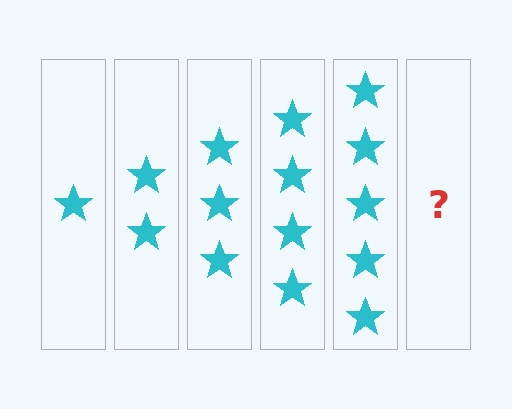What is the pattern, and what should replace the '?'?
The pattern is that each step adds one more star. The '?' should be 6 stars.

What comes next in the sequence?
The next element should be 6 stars.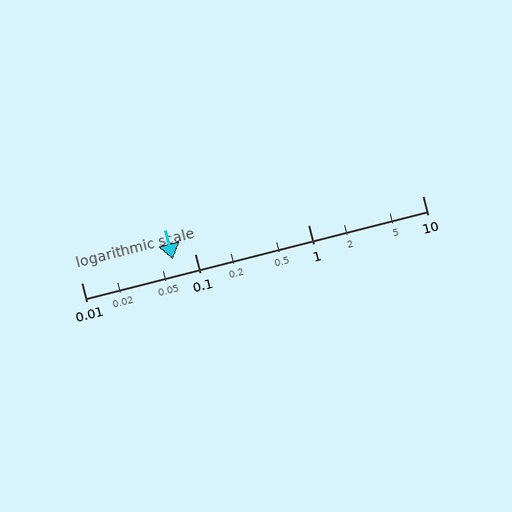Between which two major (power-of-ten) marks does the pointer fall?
The pointer is between 0.01 and 0.1.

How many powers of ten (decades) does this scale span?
The scale spans 3 decades, from 0.01 to 10.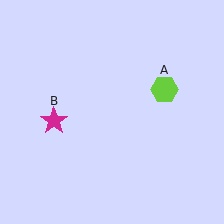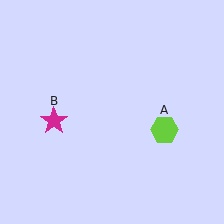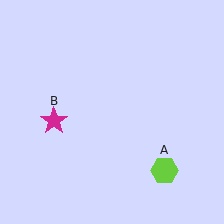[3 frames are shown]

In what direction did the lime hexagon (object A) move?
The lime hexagon (object A) moved down.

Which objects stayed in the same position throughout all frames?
Magenta star (object B) remained stationary.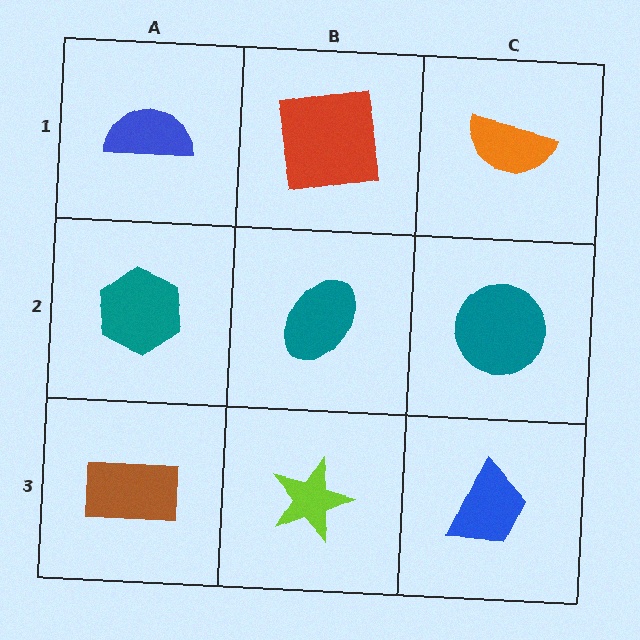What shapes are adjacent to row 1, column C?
A teal circle (row 2, column C), a red square (row 1, column B).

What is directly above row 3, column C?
A teal circle.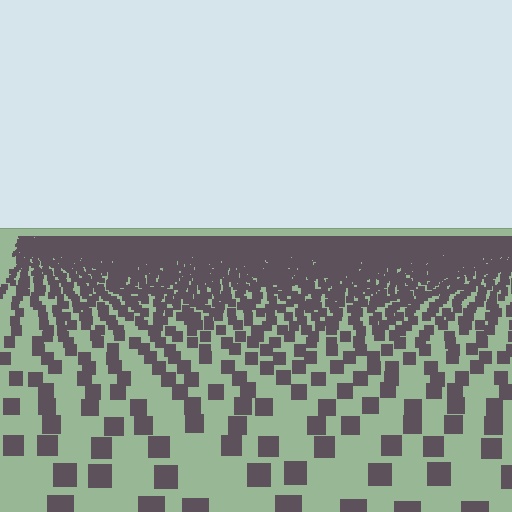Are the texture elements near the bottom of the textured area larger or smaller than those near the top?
Larger. Near the bottom, elements are closer to the viewer and appear at a bigger on-screen size.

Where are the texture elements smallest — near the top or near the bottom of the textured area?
Near the top.